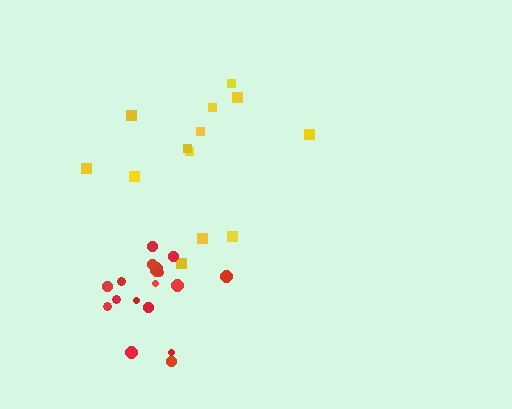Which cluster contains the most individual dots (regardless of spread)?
Red (18).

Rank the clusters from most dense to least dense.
red, yellow.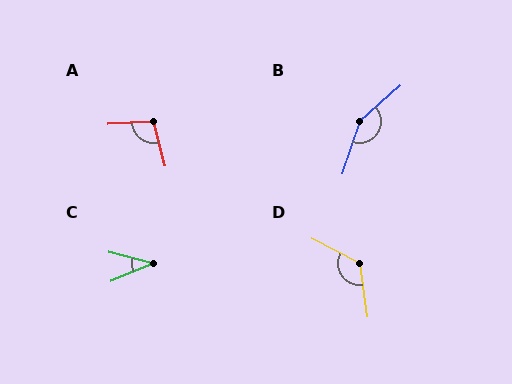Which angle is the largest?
B, at approximately 150 degrees.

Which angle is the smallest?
C, at approximately 37 degrees.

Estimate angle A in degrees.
Approximately 101 degrees.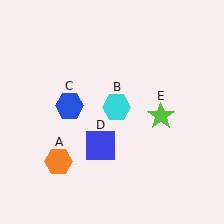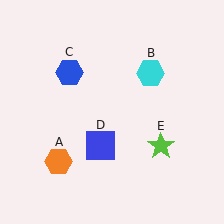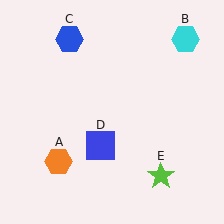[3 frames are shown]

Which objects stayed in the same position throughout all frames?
Orange hexagon (object A) and blue square (object D) remained stationary.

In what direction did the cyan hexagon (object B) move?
The cyan hexagon (object B) moved up and to the right.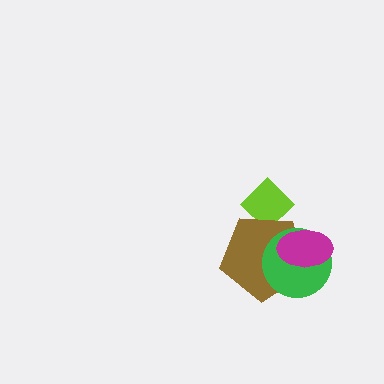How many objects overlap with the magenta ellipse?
2 objects overlap with the magenta ellipse.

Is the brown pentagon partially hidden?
Yes, it is partially covered by another shape.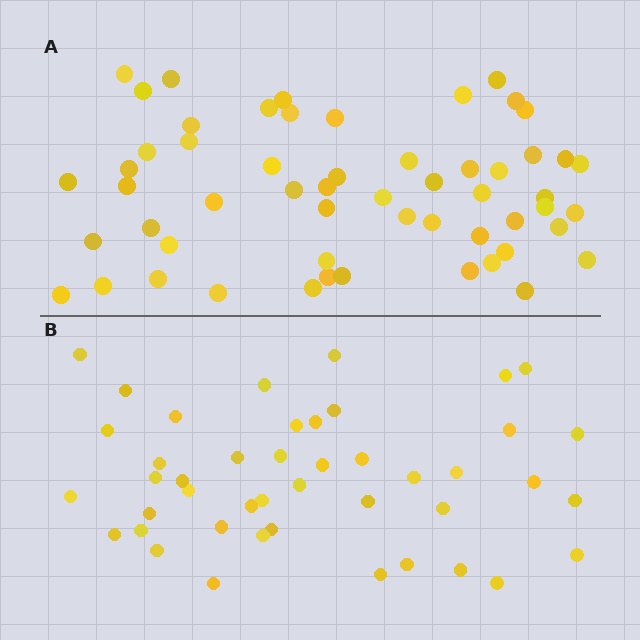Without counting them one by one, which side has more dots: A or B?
Region A (the top region) has more dots.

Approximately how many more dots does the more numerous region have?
Region A has roughly 12 or so more dots than region B.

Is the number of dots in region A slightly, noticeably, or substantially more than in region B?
Region A has noticeably more, but not dramatically so. The ratio is roughly 1.3 to 1.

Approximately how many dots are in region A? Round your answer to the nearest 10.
About 60 dots. (The exact count is 56, which rounds to 60.)